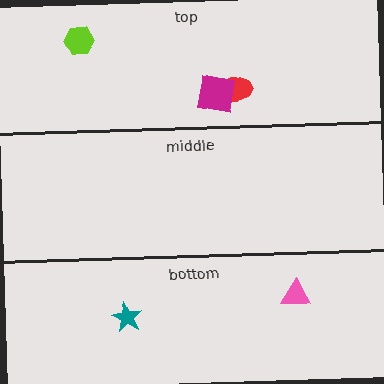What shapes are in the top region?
The red ellipse, the lime hexagon, the magenta square.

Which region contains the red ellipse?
The top region.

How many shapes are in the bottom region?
2.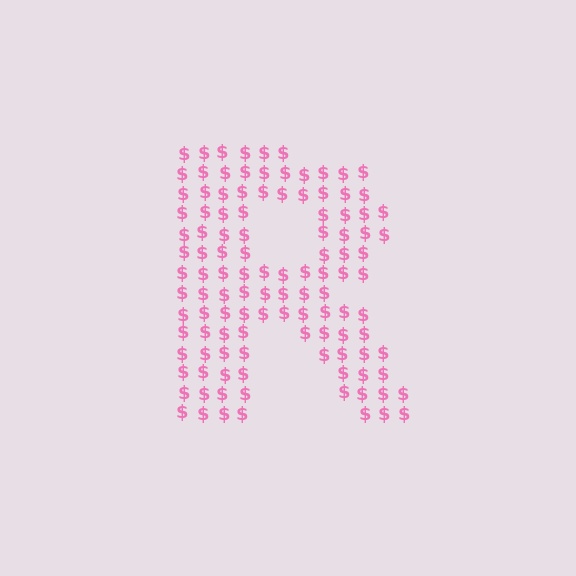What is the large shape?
The large shape is the letter R.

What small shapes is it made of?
It is made of small dollar signs.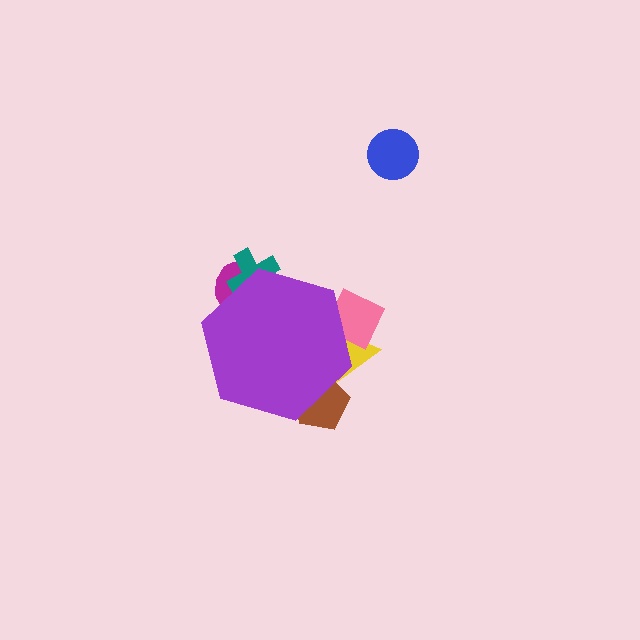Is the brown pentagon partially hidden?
Yes, the brown pentagon is partially hidden behind the purple hexagon.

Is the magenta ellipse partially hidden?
Yes, the magenta ellipse is partially hidden behind the purple hexagon.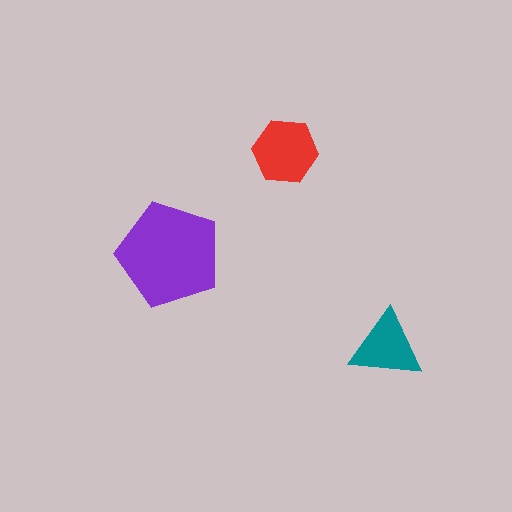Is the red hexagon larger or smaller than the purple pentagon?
Smaller.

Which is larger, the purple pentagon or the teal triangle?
The purple pentagon.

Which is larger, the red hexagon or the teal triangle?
The red hexagon.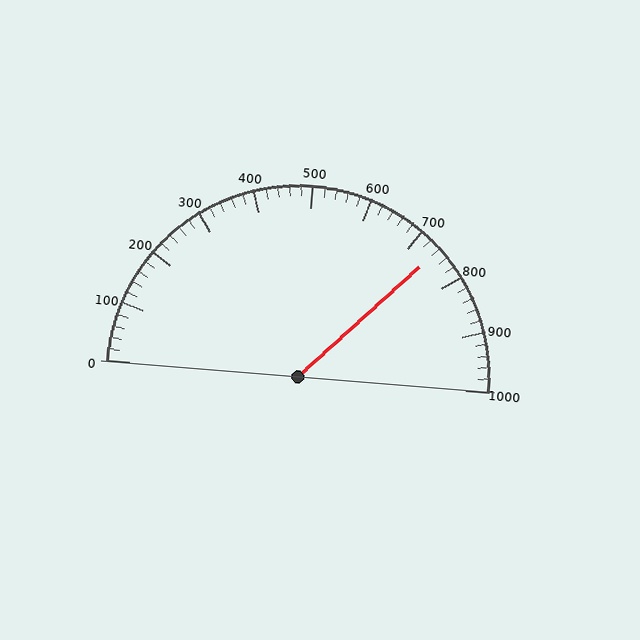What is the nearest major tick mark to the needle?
The nearest major tick mark is 700.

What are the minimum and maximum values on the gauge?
The gauge ranges from 0 to 1000.